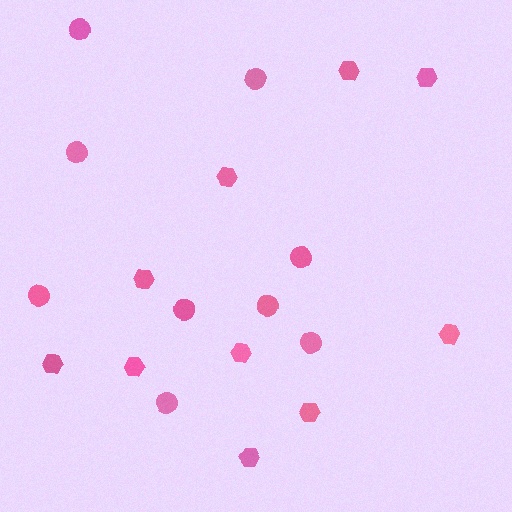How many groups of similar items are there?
There are 2 groups: one group of hexagons (10) and one group of circles (9).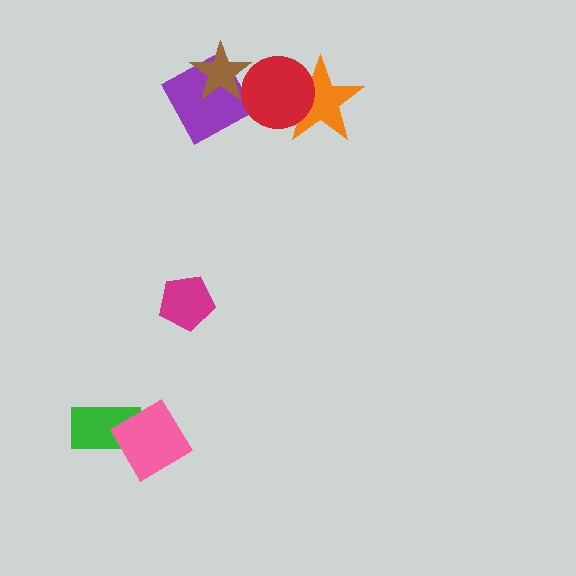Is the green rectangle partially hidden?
Yes, it is partially covered by another shape.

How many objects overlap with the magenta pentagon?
0 objects overlap with the magenta pentagon.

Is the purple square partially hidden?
Yes, it is partially covered by another shape.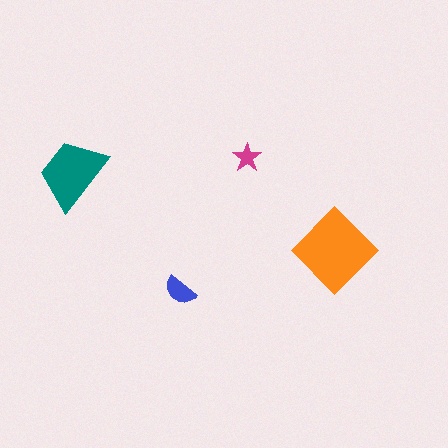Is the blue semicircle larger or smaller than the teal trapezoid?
Smaller.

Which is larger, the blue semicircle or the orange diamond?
The orange diamond.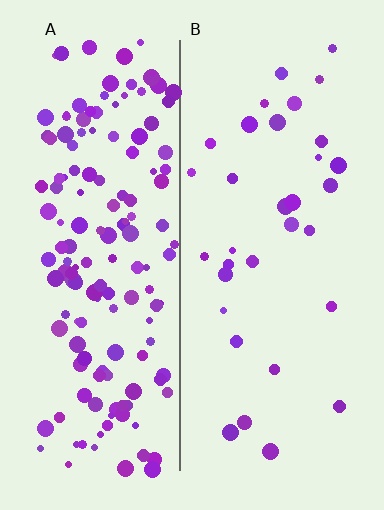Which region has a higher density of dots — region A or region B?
A (the left).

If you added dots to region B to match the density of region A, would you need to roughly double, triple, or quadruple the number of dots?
Approximately quadruple.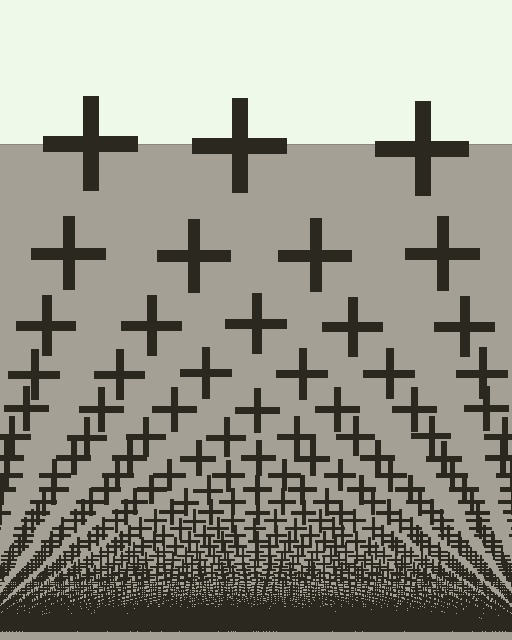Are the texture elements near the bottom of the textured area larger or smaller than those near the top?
Smaller. The gradient is inverted — elements near the bottom are smaller and denser.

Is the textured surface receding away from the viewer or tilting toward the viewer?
The surface appears to tilt toward the viewer. Texture elements get larger and sparser toward the top.